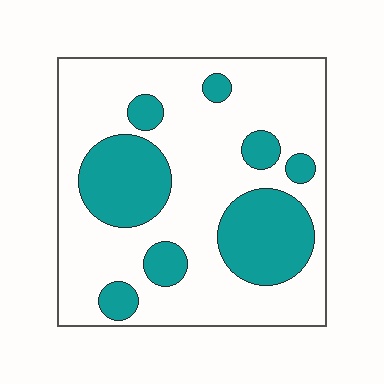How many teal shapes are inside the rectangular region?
8.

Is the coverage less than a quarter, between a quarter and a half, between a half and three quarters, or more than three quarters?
Between a quarter and a half.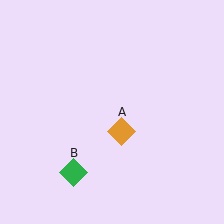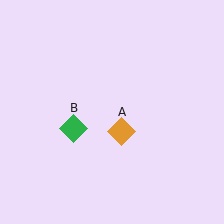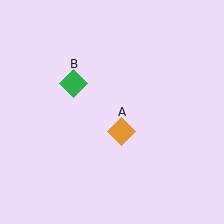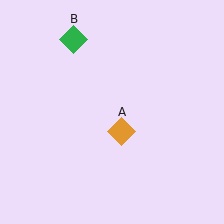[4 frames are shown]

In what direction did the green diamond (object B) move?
The green diamond (object B) moved up.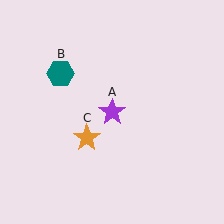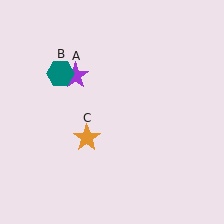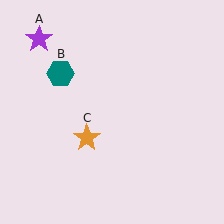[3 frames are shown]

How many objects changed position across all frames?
1 object changed position: purple star (object A).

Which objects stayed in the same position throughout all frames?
Teal hexagon (object B) and orange star (object C) remained stationary.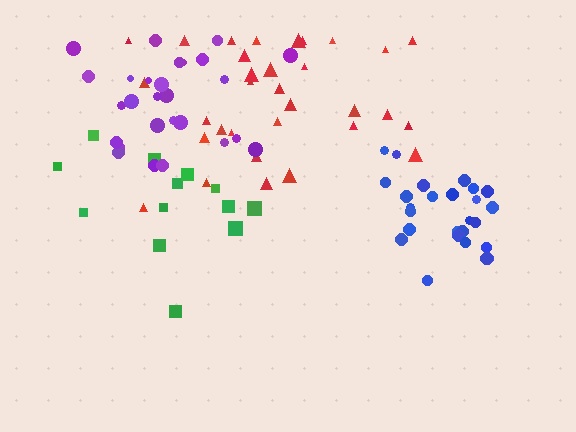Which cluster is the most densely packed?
Blue.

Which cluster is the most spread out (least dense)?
Green.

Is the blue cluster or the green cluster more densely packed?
Blue.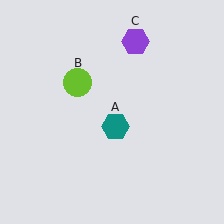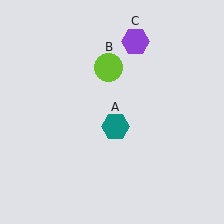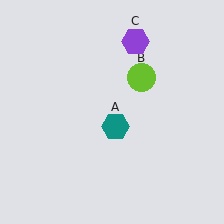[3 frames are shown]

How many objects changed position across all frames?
1 object changed position: lime circle (object B).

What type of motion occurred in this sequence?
The lime circle (object B) rotated clockwise around the center of the scene.